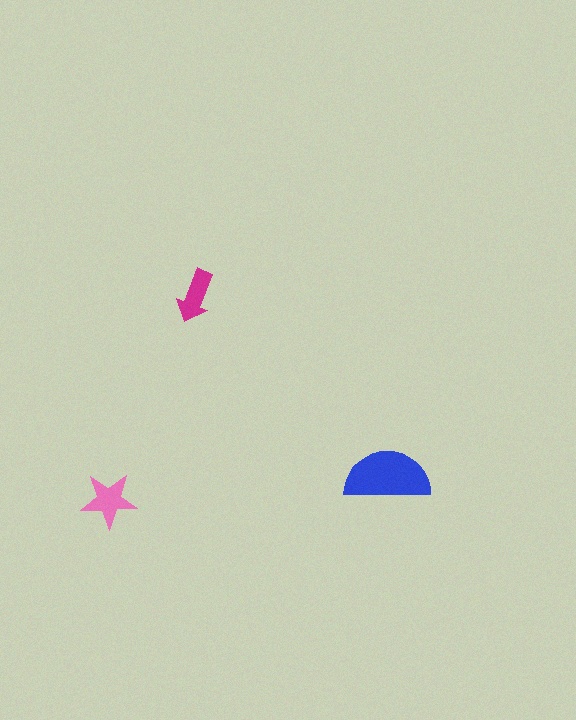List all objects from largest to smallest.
The blue semicircle, the pink star, the magenta arrow.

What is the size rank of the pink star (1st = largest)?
2nd.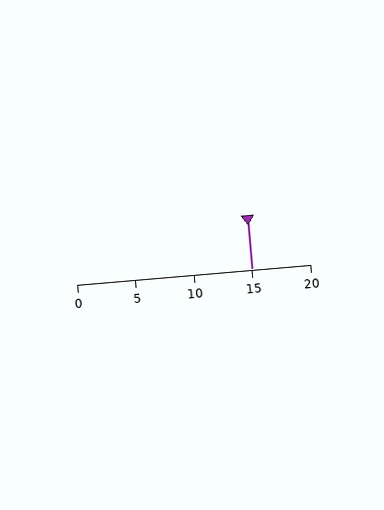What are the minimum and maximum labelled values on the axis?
The axis runs from 0 to 20.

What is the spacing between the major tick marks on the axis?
The major ticks are spaced 5 apart.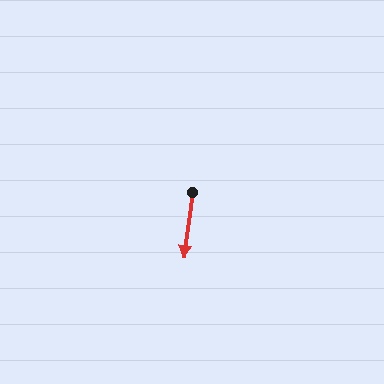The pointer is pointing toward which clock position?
Roughly 6 o'clock.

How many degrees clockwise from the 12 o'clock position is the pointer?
Approximately 188 degrees.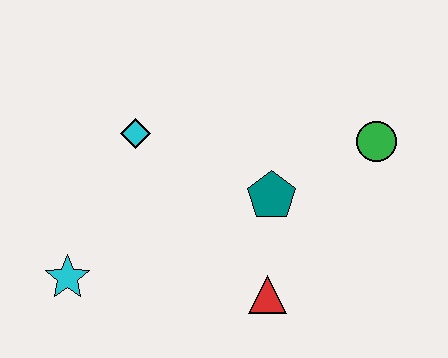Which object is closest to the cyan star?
The cyan diamond is closest to the cyan star.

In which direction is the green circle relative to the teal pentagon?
The green circle is to the right of the teal pentagon.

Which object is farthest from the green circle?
The cyan star is farthest from the green circle.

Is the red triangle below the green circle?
Yes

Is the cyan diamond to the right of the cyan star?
Yes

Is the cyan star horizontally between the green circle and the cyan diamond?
No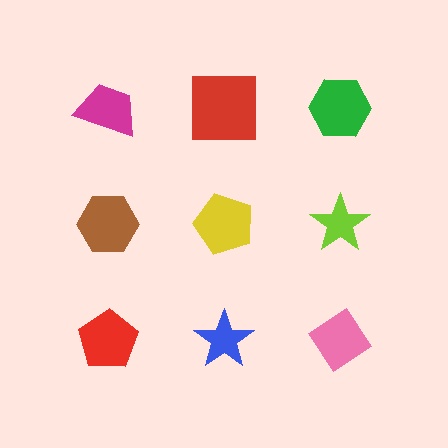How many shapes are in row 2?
3 shapes.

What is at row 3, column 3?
A pink diamond.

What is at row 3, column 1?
A red pentagon.